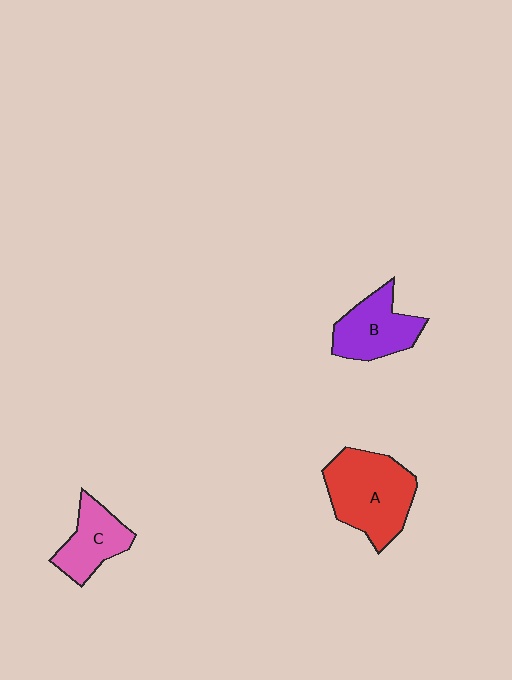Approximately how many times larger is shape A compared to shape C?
Approximately 1.7 times.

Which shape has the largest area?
Shape A (red).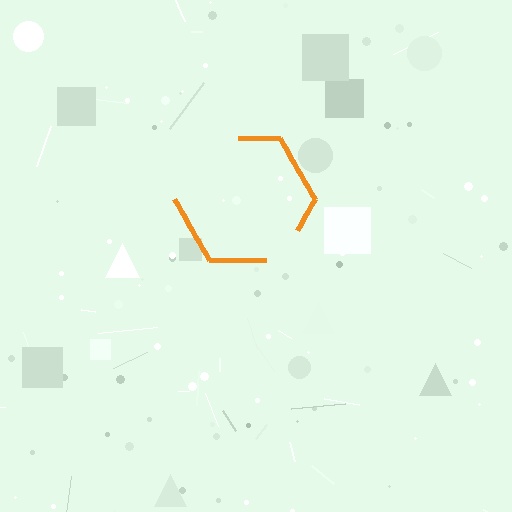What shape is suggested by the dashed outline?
The dashed outline suggests a hexagon.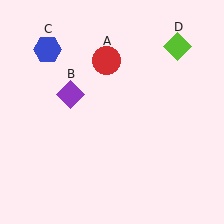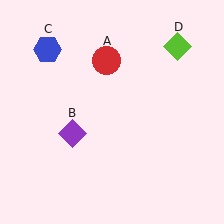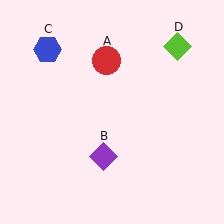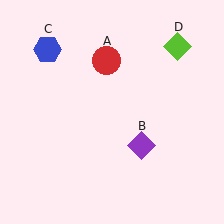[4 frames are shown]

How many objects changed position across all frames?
1 object changed position: purple diamond (object B).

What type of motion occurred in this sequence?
The purple diamond (object B) rotated counterclockwise around the center of the scene.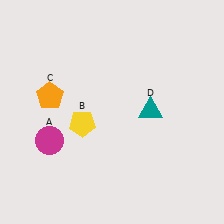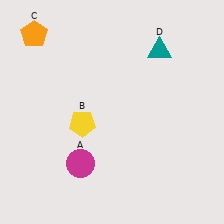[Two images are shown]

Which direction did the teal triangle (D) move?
The teal triangle (D) moved up.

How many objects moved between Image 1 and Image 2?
3 objects moved between the two images.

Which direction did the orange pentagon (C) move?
The orange pentagon (C) moved up.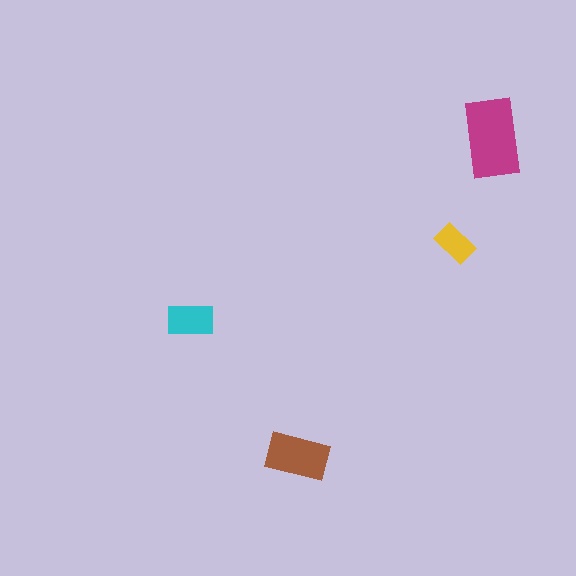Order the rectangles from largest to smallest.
the magenta one, the brown one, the cyan one, the yellow one.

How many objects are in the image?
There are 4 objects in the image.